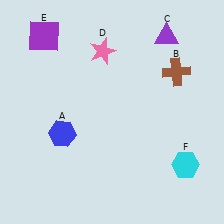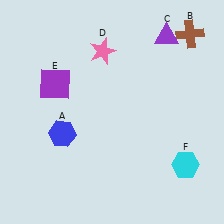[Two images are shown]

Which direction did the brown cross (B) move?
The brown cross (B) moved up.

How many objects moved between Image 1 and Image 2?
2 objects moved between the two images.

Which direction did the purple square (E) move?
The purple square (E) moved down.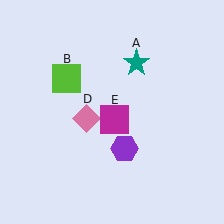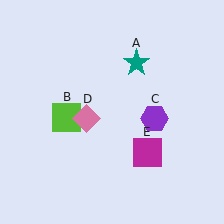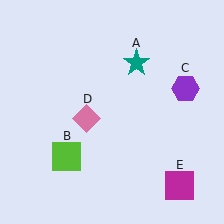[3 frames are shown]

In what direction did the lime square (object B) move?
The lime square (object B) moved down.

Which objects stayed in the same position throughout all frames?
Teal star (object A) and pink diamond (object D) remained stationary.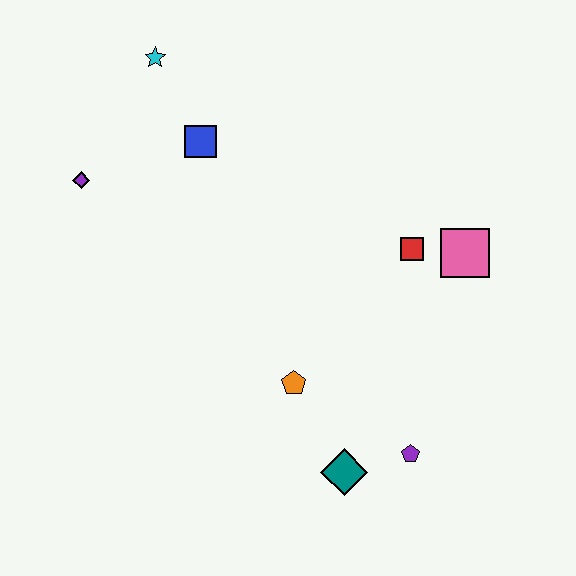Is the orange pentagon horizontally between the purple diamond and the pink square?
Yes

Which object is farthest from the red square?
The purple diamond is farthest from the red square.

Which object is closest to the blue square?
The cyan star is closest to the blue square.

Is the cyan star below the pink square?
No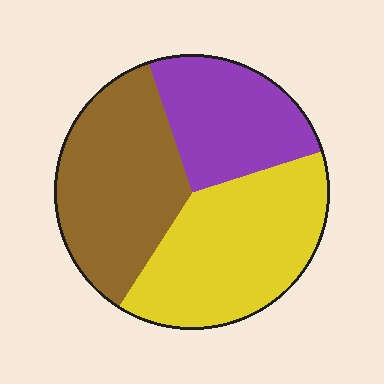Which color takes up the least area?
Purple, at roughly 25%.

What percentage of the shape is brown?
Brown takes up about three eighths (3/8) of the shape.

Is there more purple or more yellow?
Yellow.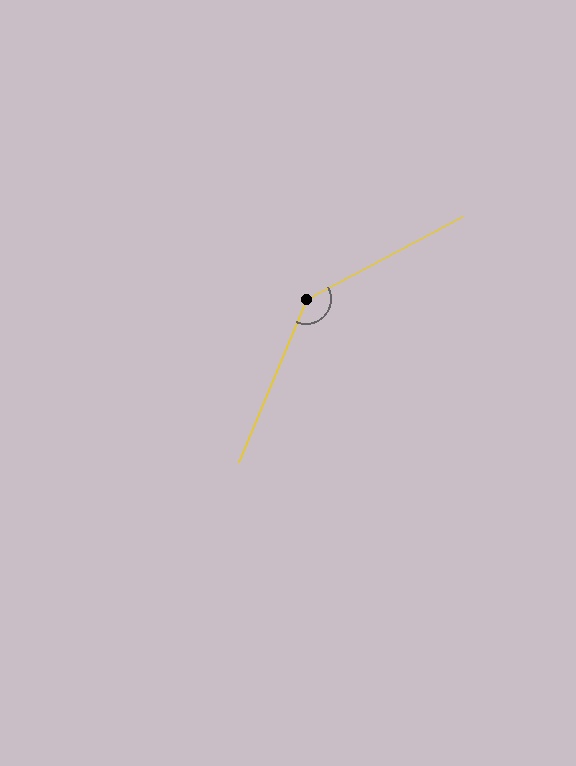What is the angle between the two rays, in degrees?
Approximately 140 degrees.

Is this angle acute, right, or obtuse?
It is obtuse.